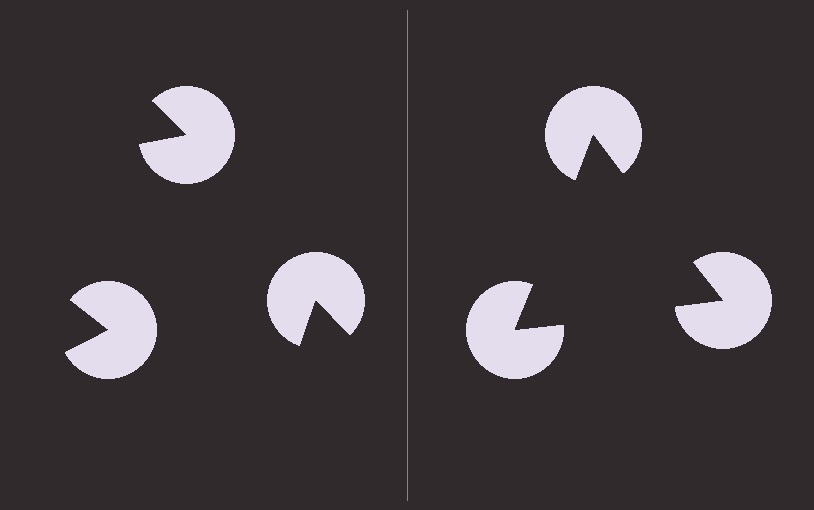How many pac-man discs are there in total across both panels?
6 — 3 on each side.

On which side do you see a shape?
An illusory triangle appears on the right side. On the left side the wedge cuts are rotated, so no coherent shape forms.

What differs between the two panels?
The pac-man discs are positioned identically on both sides; only the wedge orientations differ. On the right they align to a triangle; on the left they are misaligned.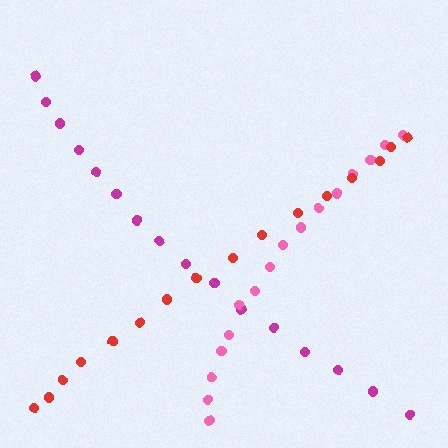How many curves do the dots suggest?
There are 3 distinct paths.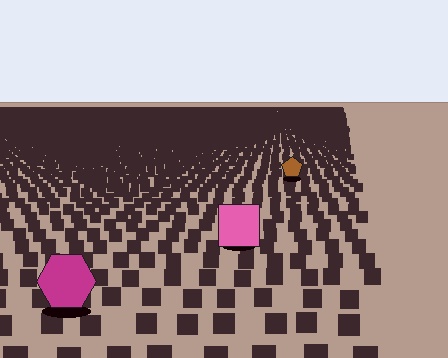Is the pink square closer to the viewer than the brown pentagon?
Yes. The pink square is closer — you can tell from the texture gradient: the ground texture is coarser near it.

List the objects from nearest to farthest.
From nearest to farthest: the magenta hexagon, the pink square, the brown pentagon.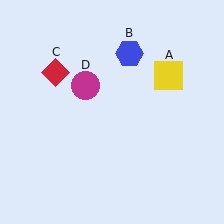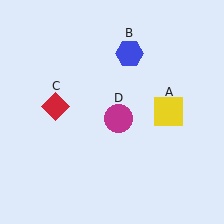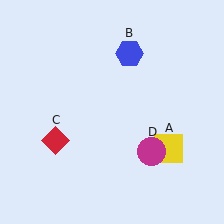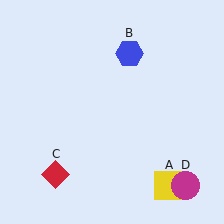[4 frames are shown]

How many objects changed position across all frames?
3 objects changed position: yellow square (object A), red diamond (object C), magenta circle (object D).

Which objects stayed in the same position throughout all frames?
Blue hexagon (object B) remained stationary.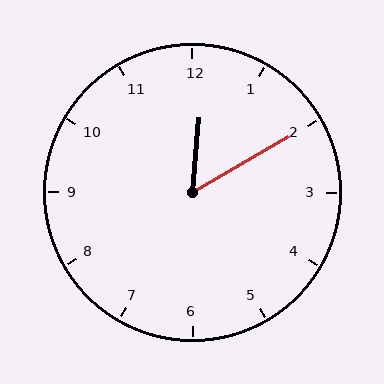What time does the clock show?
12:10.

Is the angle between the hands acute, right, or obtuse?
It is acute.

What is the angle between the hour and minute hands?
Approximately 55 degrees.